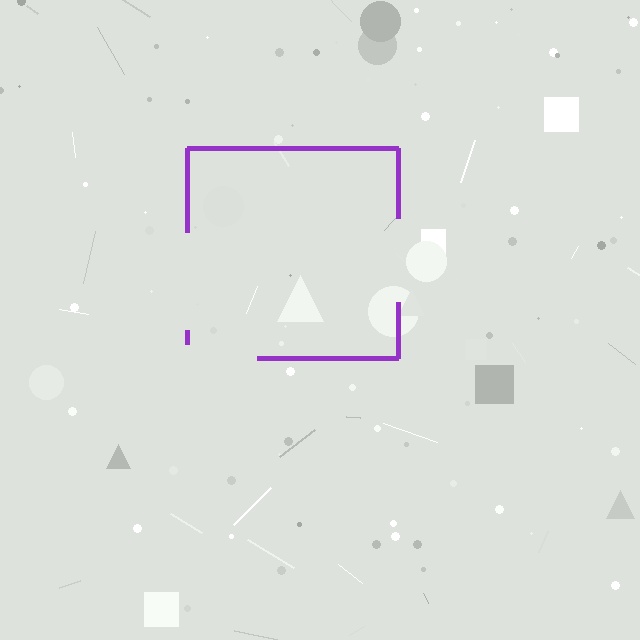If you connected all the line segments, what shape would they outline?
They would outline a square.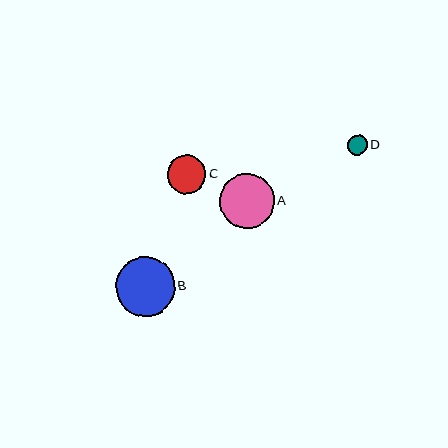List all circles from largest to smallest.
From largest to smallest: B, A, C, D.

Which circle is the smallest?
Circle D is the smallest with a size of approximately 20 pixels.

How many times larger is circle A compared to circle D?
Circle A is approximately 2.8 times the size of circle D.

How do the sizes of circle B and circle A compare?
Circle B and circle A are approximately the same size.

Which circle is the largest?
Circle B is the largest with a size of approximately 59 pixels.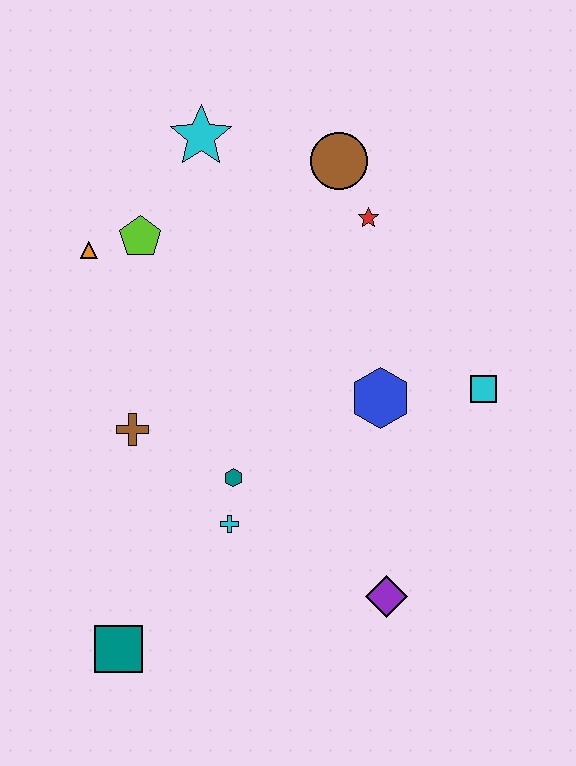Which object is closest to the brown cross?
The teal hexagon is closest to the brown cross.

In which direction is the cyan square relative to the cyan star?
The cyan square is to the right of the cyan star.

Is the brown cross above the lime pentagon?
No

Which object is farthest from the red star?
The teal square is farthest from the red star.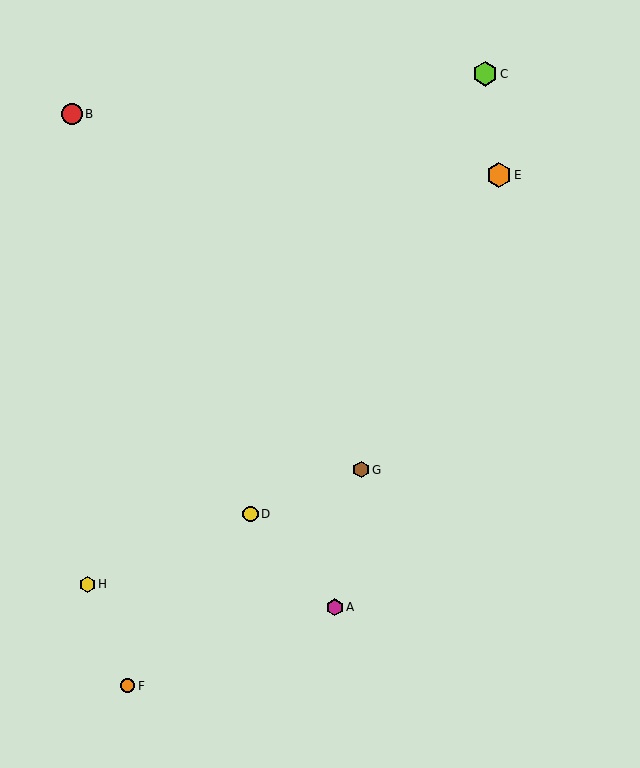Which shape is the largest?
The lime hexagon (labeled C) is the largest.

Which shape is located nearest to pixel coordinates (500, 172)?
The orange hexagon (labeled E) at (499, 175) is nearest to that location.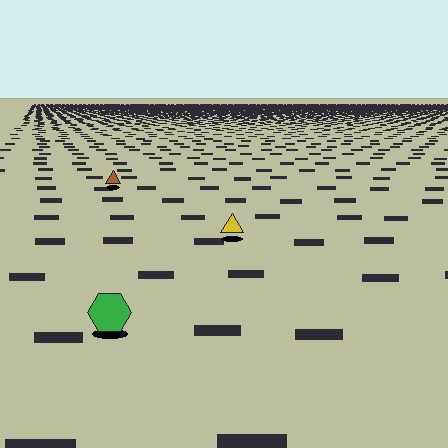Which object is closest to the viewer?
The green hexagon is closest. The texture marks near it are larger and more spread out.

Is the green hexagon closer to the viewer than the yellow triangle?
Yes. The green hexagon is closer — you can tell from the texture gradient: the ground texture is coarser near it.